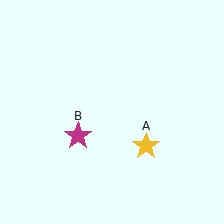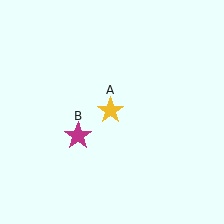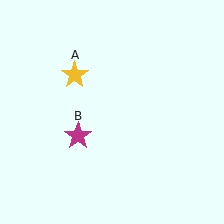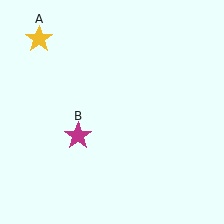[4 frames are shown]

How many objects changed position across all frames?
1 object changed position: yellow star (object A).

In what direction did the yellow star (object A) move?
The yellow star (object A) moved up and to the left.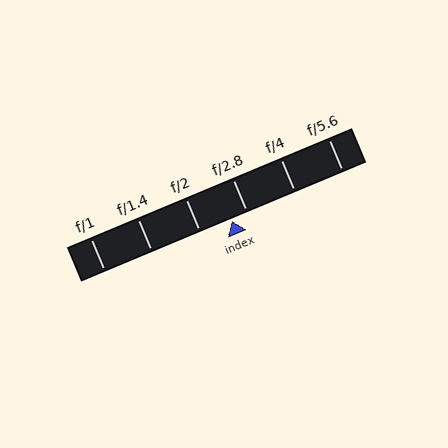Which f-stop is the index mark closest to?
The index mark is closest to f/2.8.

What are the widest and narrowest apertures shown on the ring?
The widest aperture shown is f/1 and the narrowest is f/5.6.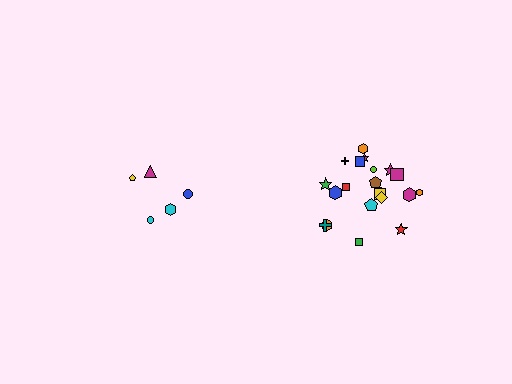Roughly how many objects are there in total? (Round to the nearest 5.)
Roughly 25 objects in total.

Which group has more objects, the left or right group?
The right group.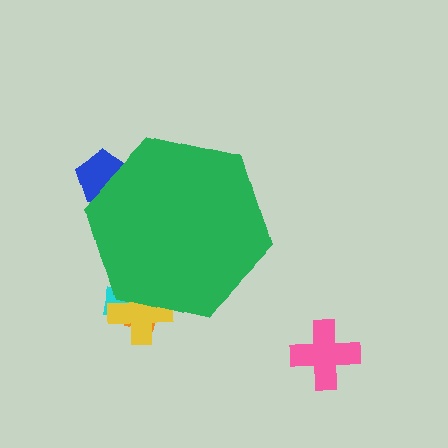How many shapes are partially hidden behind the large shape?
4 shapes are partially hidden.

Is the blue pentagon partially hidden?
Yes, the blue pentagon is partially hidden behind the green hexagon.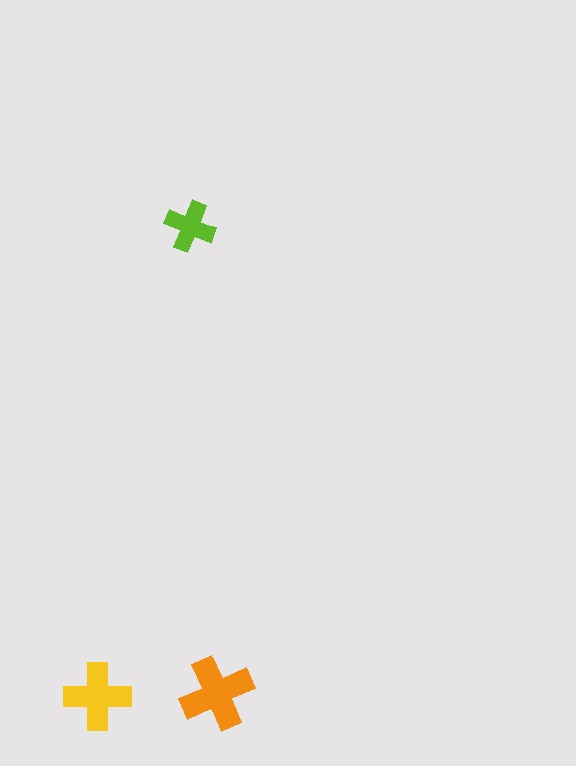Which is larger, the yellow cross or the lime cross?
The yellow one.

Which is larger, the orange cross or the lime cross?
The orange one.